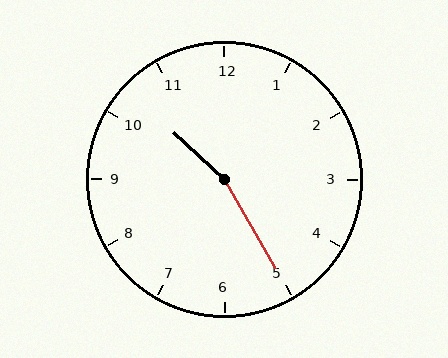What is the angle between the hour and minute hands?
Approximately 162 degrees.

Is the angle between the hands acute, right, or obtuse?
It is obtuse.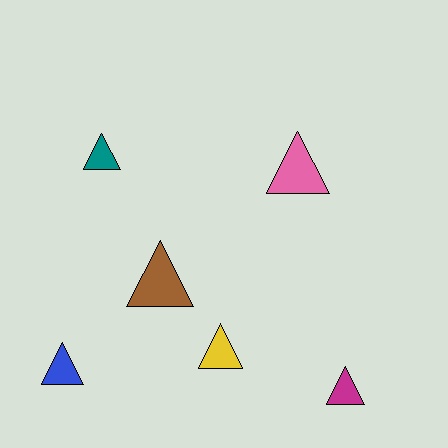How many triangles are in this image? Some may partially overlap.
There are 6 triangles.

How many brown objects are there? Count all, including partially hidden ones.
There is 1 brown object.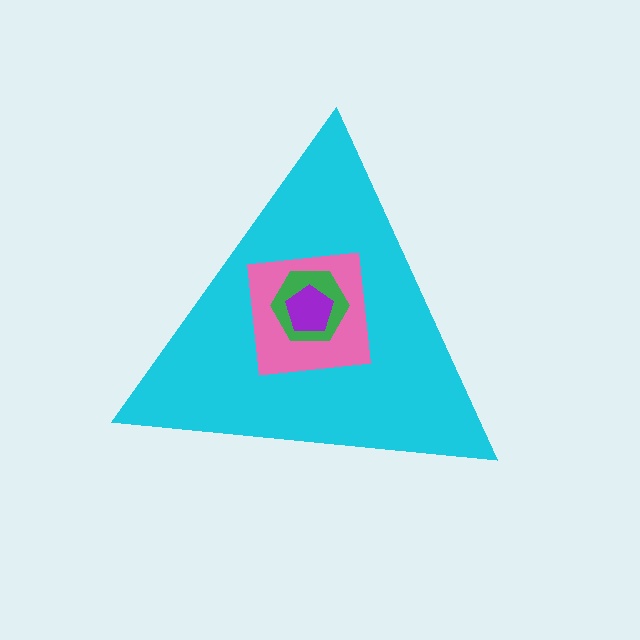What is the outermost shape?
The cyan triangle.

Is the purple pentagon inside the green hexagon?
Yes.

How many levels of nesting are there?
4.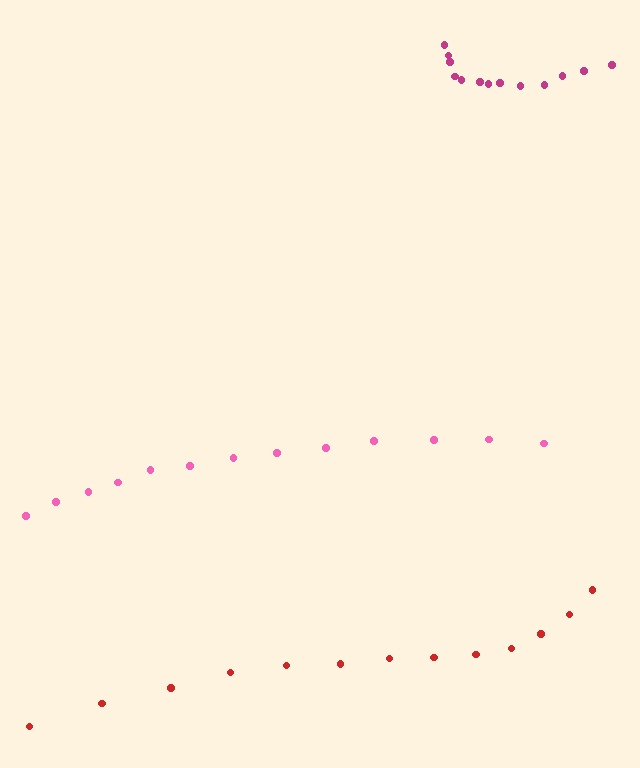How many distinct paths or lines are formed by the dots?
There are 3 distinct paths.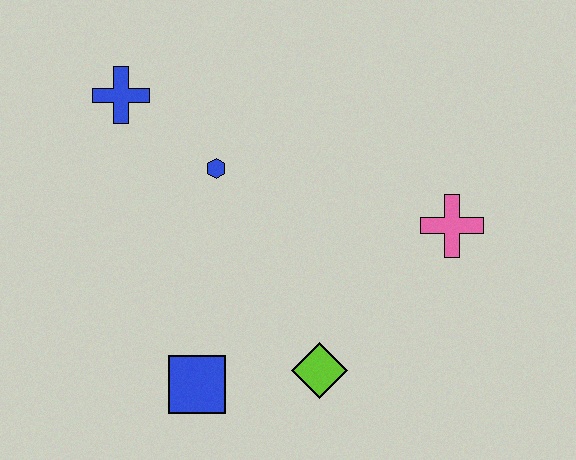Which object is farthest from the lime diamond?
The blue cross is farthest from the lime diamond.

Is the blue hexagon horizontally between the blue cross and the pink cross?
Yes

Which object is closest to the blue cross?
The blue hexagon is closest to the blue cross.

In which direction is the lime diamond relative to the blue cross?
The lime diamond is below the blue cross.